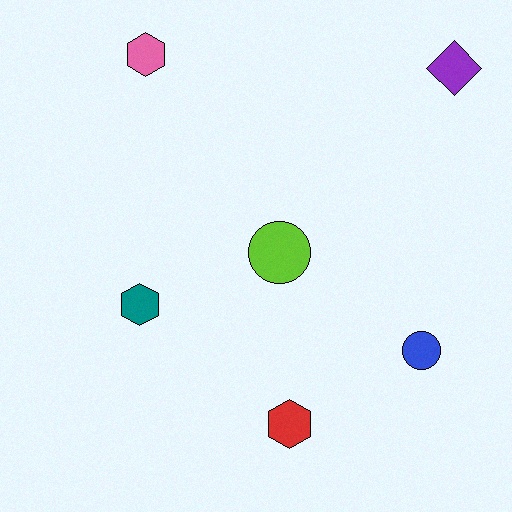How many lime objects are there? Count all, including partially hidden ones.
There is 1 lime object.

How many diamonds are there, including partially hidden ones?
There is 1 diamond.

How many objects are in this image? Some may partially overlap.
There are 6 objects.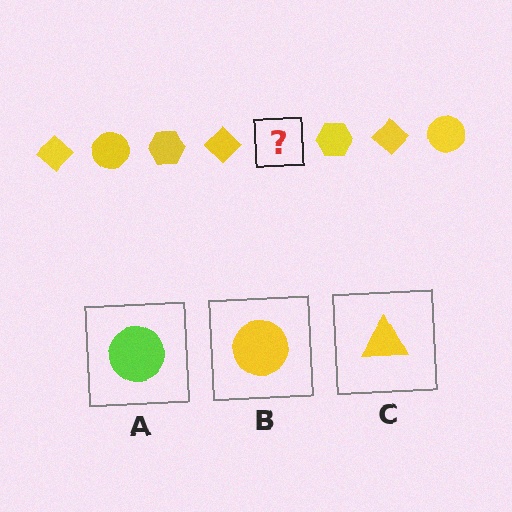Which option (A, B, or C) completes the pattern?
B.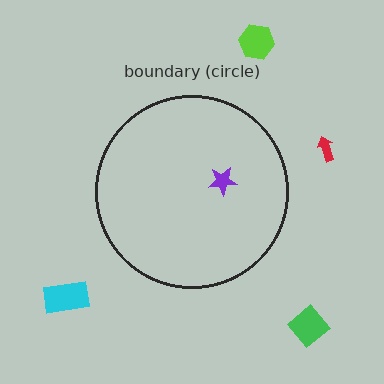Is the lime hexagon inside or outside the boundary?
Outside.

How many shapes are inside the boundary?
1 inside, 4 outside.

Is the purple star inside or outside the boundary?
Inside.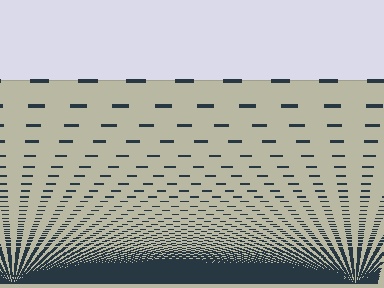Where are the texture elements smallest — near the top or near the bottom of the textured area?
Near the bottom.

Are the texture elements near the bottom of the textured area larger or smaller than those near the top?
Smaller. The gradient is inverted — elements near the bottom are smaller and denser.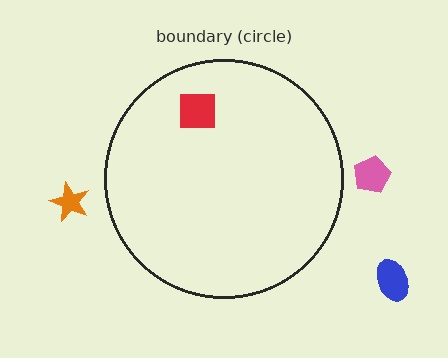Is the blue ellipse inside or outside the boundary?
Outside.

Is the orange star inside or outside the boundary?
Outside.